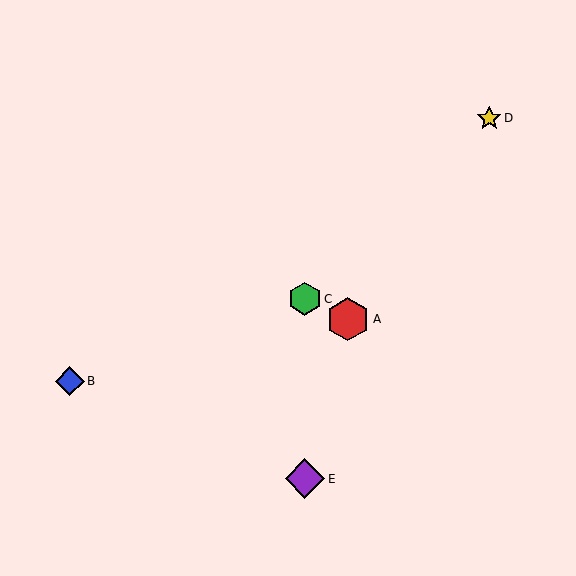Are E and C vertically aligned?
Yes, both are at x≈305.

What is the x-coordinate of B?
Object B is at x≈70.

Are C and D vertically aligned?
No, C is at x≈305 and D is at x≈489.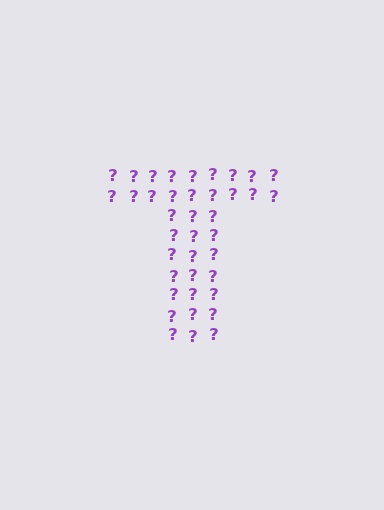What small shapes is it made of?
It is made of small question marks.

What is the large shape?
The large shape is the letter T.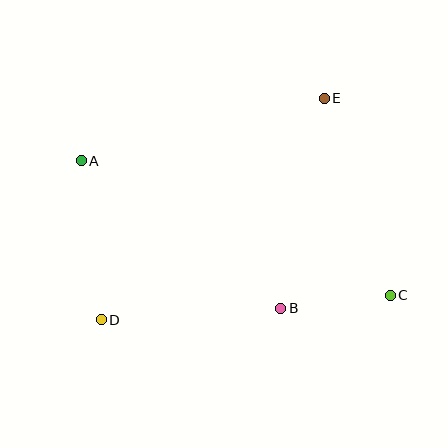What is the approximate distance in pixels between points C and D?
The distance between C and D is approximately 290 pixels.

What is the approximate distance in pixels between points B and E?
The distance between B and E is approximately 215 pixels.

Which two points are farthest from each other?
Points A and C are farthest from each other.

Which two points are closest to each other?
Points B and C are closest to each other.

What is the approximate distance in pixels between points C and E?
The distance between C and E is approximately 208 pixels.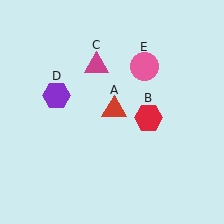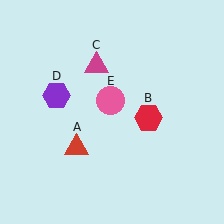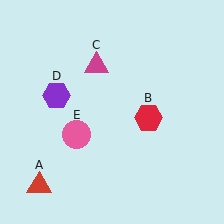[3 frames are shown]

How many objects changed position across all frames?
2 objects changed position: red triangle (object A), pink circle (object E).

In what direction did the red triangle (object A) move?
The red triangle (object A) moved down and to the left.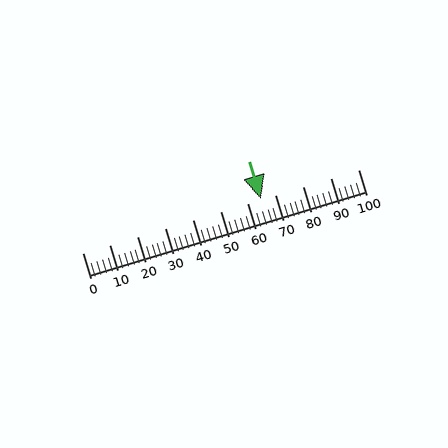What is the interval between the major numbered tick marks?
The major tick marks are spaced 10 units apart.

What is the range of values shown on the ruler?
The ruler shows values from 0 to 100.